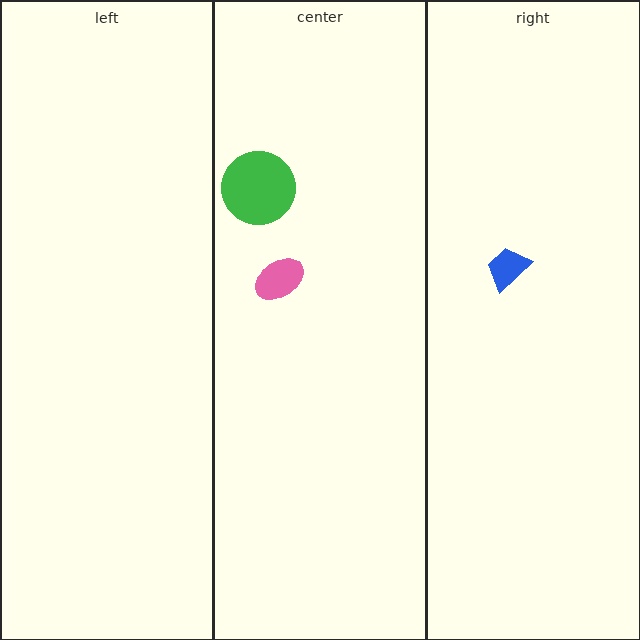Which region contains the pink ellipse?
The center region.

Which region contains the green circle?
The center region.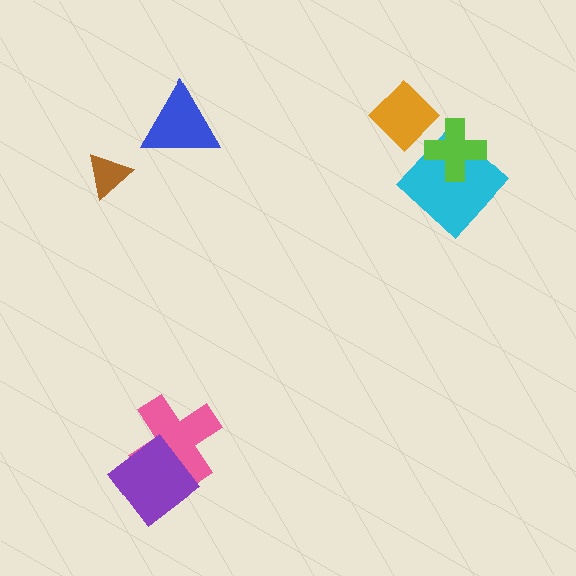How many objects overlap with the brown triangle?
0 objects overlap with the brown triangle.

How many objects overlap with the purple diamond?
1 object overlaps with the purple diamond.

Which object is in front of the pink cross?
The purple diamond is in front of the pink cross.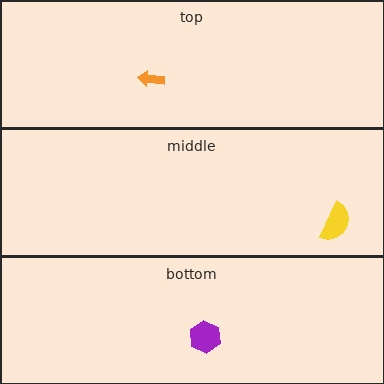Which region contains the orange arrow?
The top region.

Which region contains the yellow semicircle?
The middle region.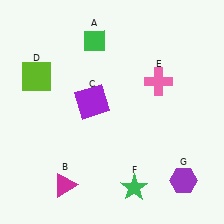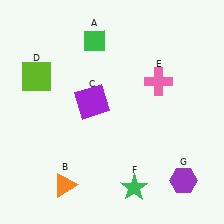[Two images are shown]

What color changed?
The triangle (B) changed from magenta in Image 1 to orange in Image 2.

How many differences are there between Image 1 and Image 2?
There is 1 difference between the two images.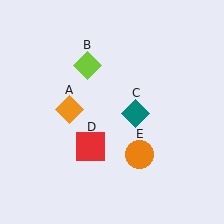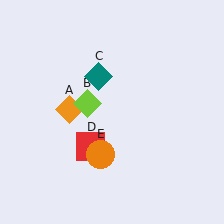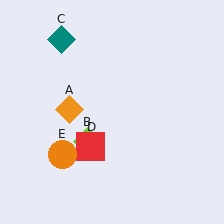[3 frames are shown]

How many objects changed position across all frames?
3 objects changed position: lime diamond (object B), teal diamond (object C), orange circle (object E).